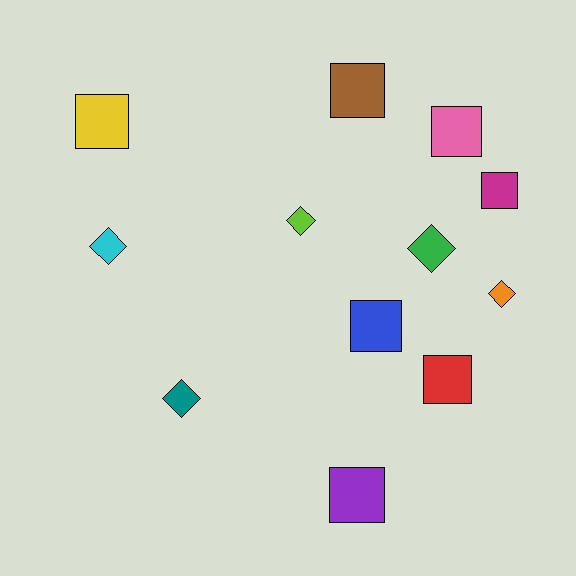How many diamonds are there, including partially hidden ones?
There are 5 diamonds.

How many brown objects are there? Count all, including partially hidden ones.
There is 1 brown object.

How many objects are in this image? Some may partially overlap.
There are 12 objects.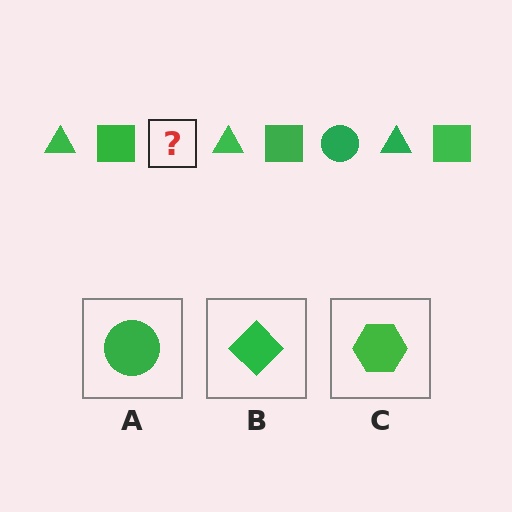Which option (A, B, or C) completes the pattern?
A.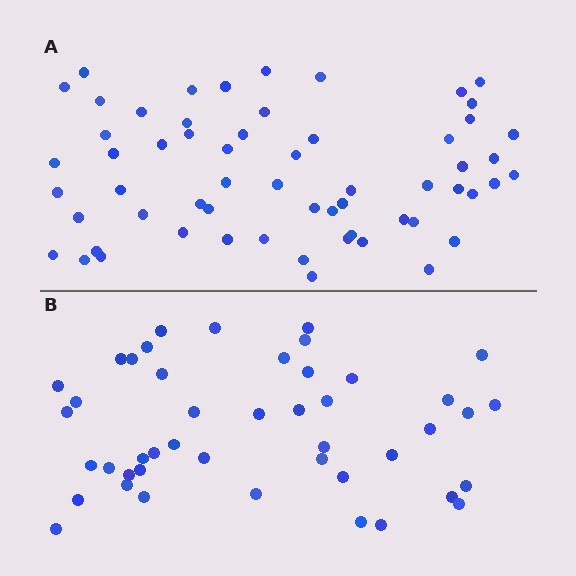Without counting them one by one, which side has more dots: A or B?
Region A (the top region) has more dots.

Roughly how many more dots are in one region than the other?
Region A has approximately 15 more dots than region B.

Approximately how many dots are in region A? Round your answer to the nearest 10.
About 60 dots.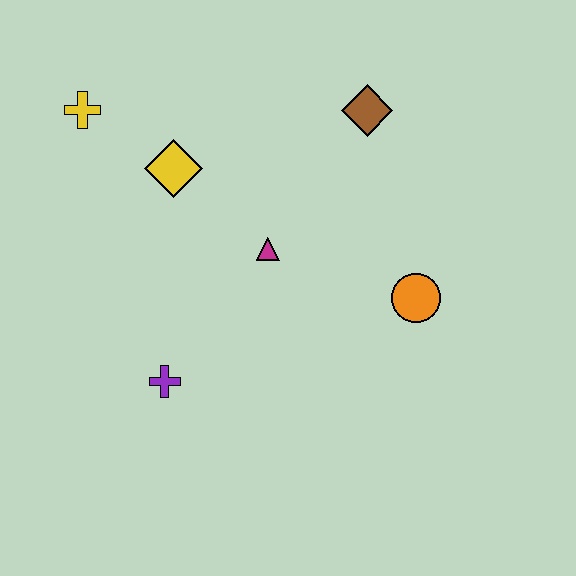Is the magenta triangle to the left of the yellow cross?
No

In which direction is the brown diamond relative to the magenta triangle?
The brown diamond is above the magenta triangle.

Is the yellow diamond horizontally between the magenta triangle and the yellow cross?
Yes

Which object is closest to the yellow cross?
The yellow diamond is closest to the yellow cross.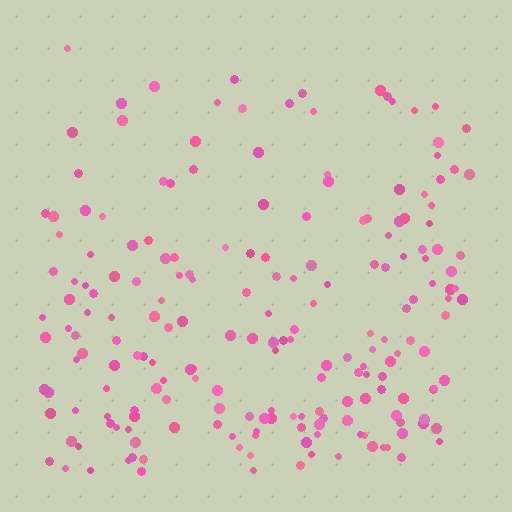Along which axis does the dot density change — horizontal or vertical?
Vertical.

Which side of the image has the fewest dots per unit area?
The top.